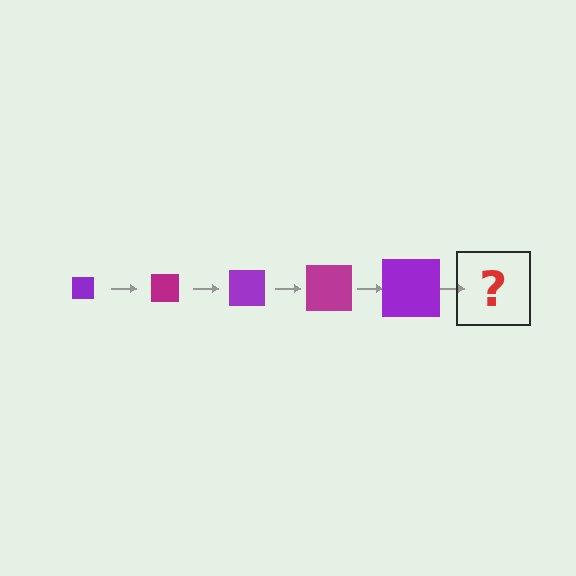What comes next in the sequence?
The next element should be a magenta square, larger than the previous one.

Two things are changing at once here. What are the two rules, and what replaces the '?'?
The two rules are that the square grows larger each step and the color cycles through purple and magenta. The '?' should be a magenta square, larger than the previous one.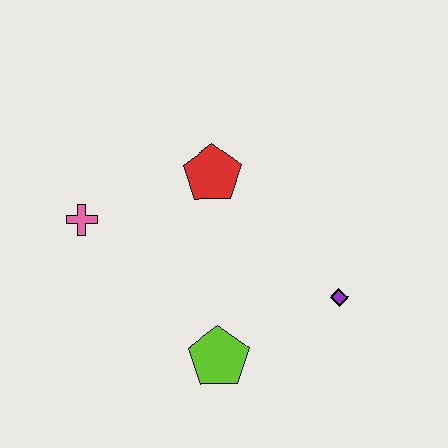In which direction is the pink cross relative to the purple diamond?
The pink cross is to the left of the purple diamond.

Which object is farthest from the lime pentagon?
The pink cross is farthest from the lime pentagon.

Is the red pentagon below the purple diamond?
No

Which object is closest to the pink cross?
The red pentagon is closest to the pink cross.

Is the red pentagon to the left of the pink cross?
No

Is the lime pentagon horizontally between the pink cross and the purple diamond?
Yes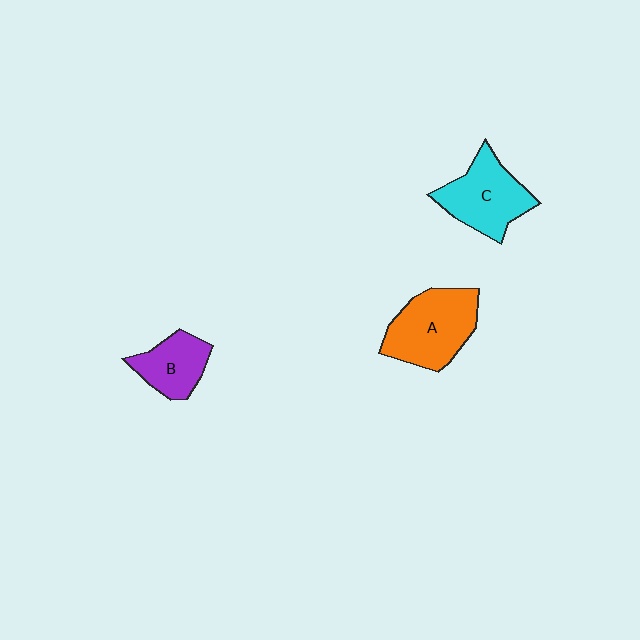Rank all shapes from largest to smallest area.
From largest to smallest: A (orange), C (cyan), B (purple).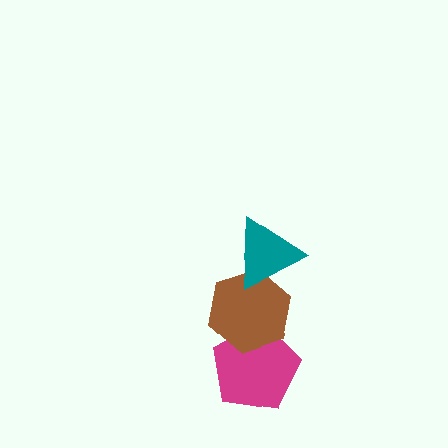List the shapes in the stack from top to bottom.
From top to bottom: the teal triangle, the brown hexagon, the magenta pentagon.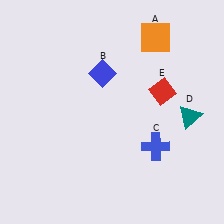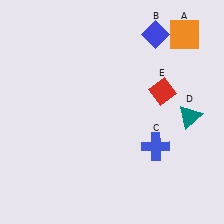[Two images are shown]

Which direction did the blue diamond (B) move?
The blue diamond (B) moved right.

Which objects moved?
The objects that moved are: the orange square (A), the blue diamond (B).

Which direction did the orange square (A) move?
The orange square (A) moved right.